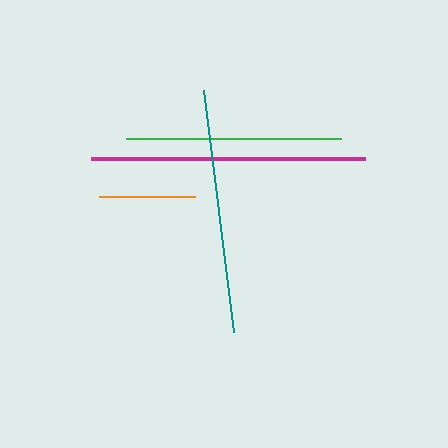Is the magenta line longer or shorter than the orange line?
The magenta line is longer than the orange line.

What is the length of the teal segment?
The teal segment is approximately 243 pixels long.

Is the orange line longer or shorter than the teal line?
The teal line is longer than the orange line.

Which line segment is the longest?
The magenta line is the longest at approximately 273 pixels.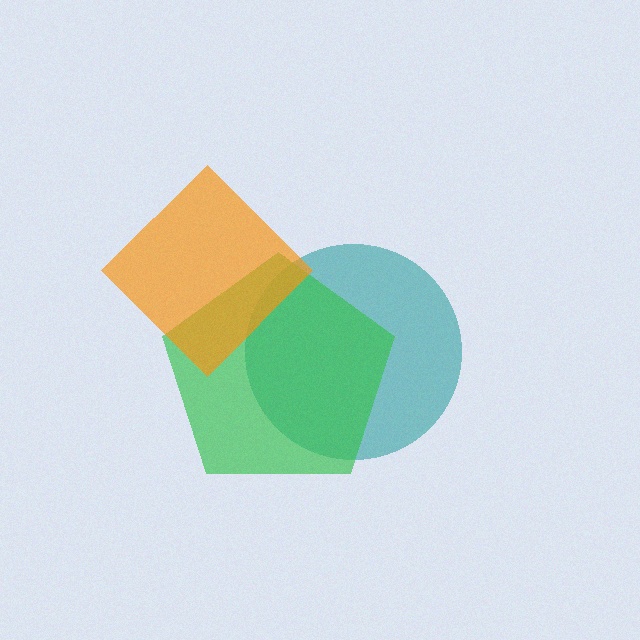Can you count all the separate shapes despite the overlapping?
Yes, there are 3 separate shapes.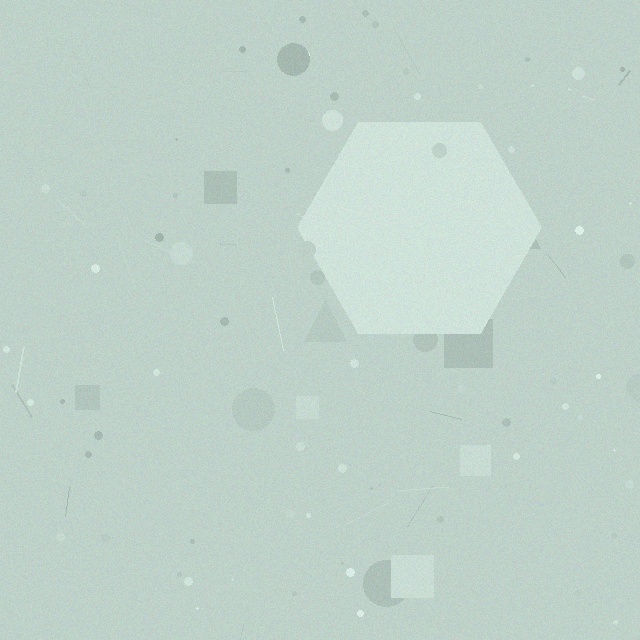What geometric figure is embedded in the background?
A hexagon is embedded in the background.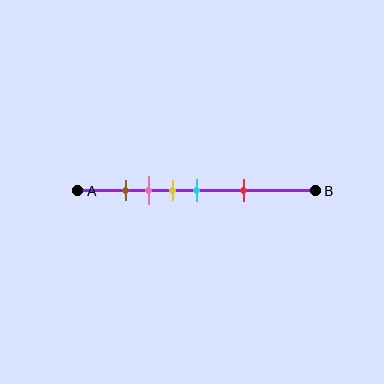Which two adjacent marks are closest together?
The brown and pink marks are the closest adjacent pair.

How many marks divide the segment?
There are 5 marks dividing the segment.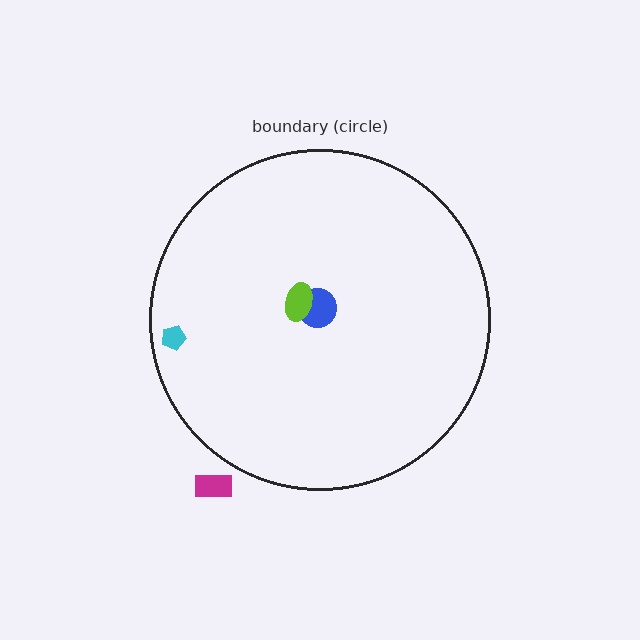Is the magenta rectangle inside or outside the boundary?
Outside.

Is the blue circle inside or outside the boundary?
Inside.